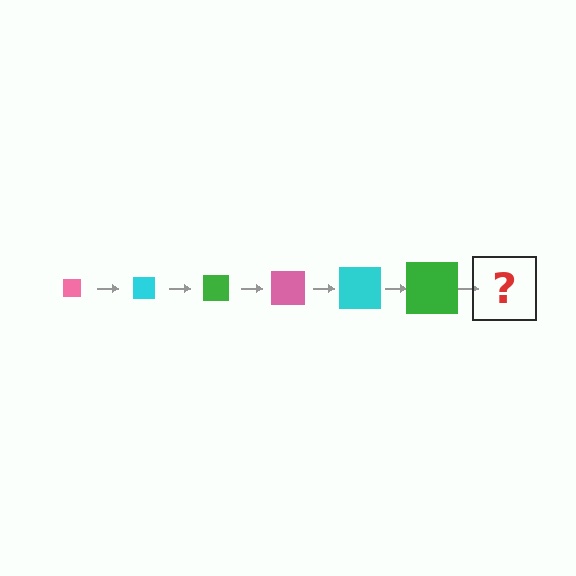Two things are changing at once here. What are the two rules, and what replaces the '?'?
The two rules are that the square grows larger each step and the color cycles through pink, cyan, and green. The '?' should be a pink square, larger than the previous one.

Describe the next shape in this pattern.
It should be a pink square, larger than the previous one.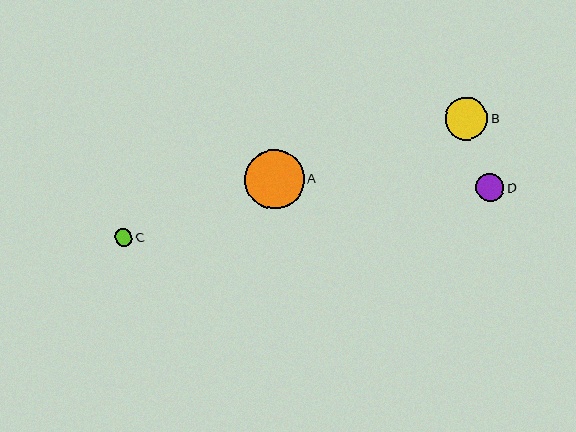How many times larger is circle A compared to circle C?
Circle A is approximately 3.4 times the size of circle C.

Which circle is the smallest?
Circle C is the smallest with a size of approximately 18 pixels.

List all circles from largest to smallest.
From largest to smallest: A, B, D, C.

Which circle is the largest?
Circle A is the largest with a size of approximately 59 pixels.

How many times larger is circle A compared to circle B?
Circle A is approximately 1.4 times the size of circle B.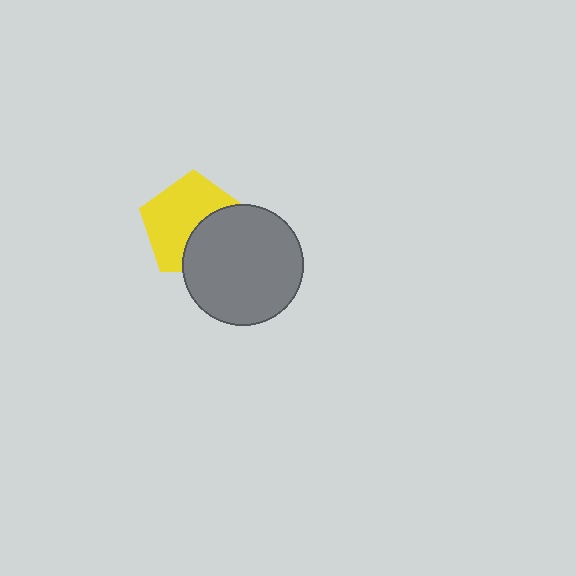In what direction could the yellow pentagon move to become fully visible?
The yellow pentagon could move toward the upper-left. That would shift it out from behind the gray circle entirely.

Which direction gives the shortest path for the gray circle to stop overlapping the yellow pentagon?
Moving toward the lower-right gives the shortest separation.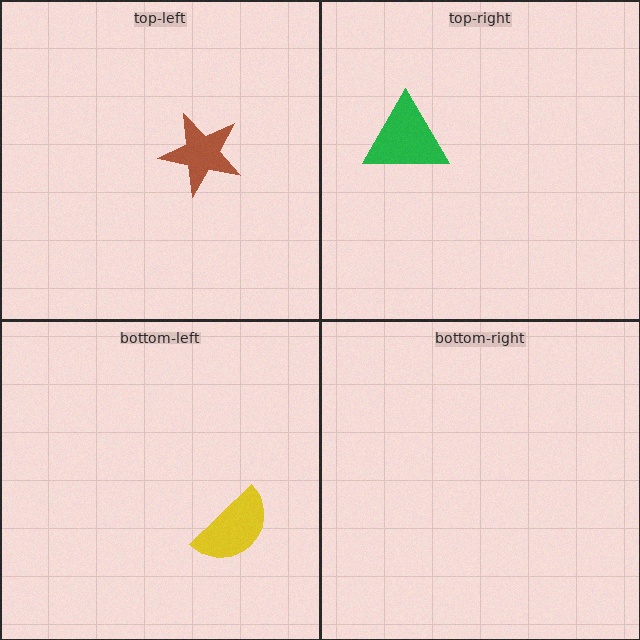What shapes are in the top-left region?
The brown star.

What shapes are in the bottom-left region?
The yellow semicircle.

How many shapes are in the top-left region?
1.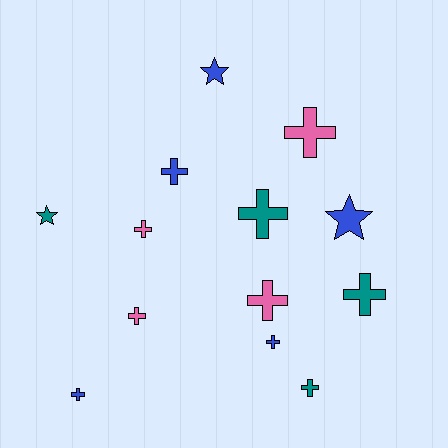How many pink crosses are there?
There are 4 pink crosses.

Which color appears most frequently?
Blue, with 5 objects.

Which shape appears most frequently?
Cross, with 10 objects.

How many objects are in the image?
There are 13 objects.